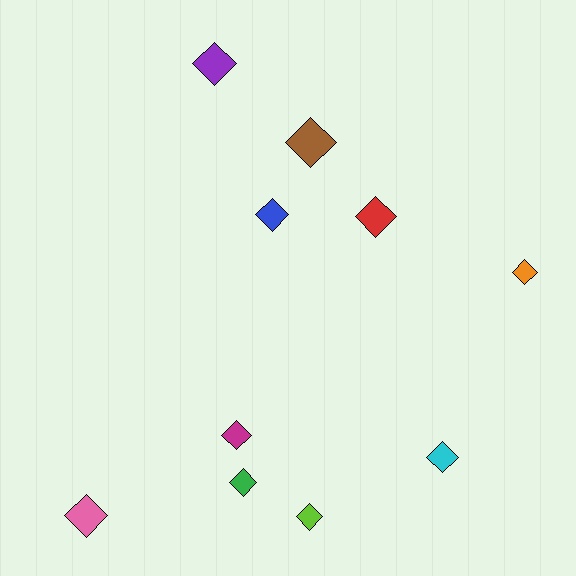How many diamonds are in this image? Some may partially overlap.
There are 10 diamonds.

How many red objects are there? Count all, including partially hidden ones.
There is 1 red object.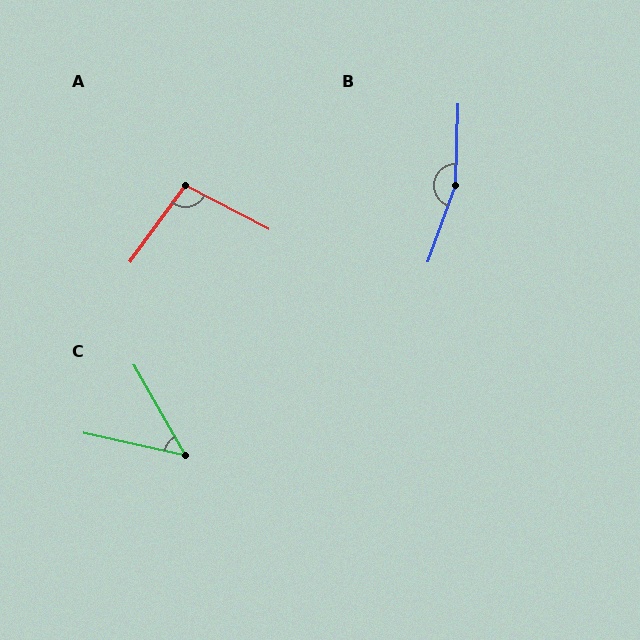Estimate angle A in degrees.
Approximately 99 degrees.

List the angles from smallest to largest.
C (48°), A (99°), B (162°).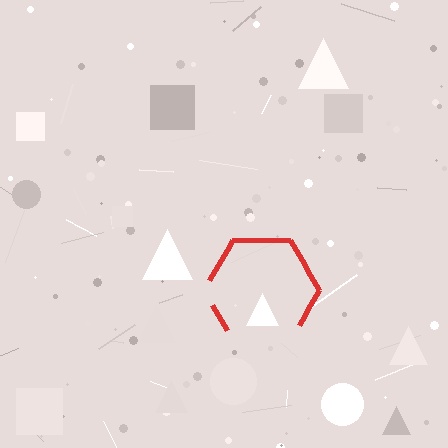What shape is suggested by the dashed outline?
The dashed outline suggests a hexagon.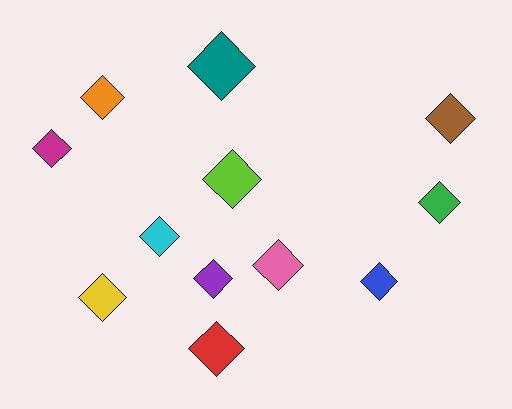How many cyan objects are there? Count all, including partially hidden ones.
There is 1 cyan object.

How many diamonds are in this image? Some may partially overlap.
There are 12 diamonds.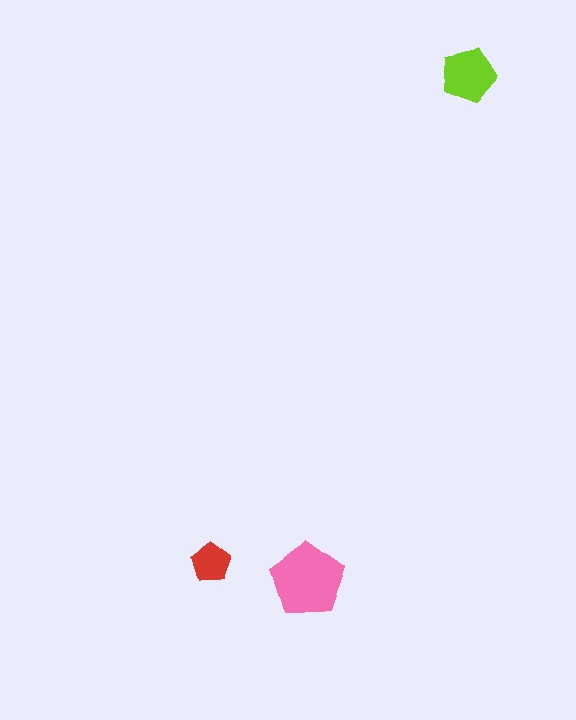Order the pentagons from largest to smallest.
the pink one, the lime one, the red one.